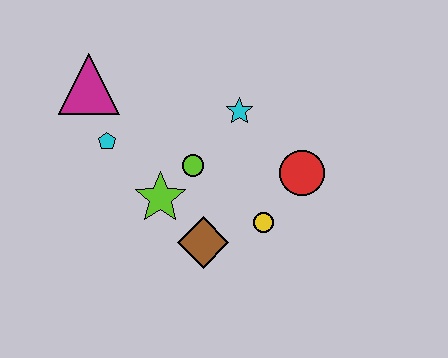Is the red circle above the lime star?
Yes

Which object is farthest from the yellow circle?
The magenta triangle is farthest from the yellow circle.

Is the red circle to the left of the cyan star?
No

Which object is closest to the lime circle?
The lime star is closest to the lime circle.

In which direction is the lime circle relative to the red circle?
The lime circle is to the left of the red circle.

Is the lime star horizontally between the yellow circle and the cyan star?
No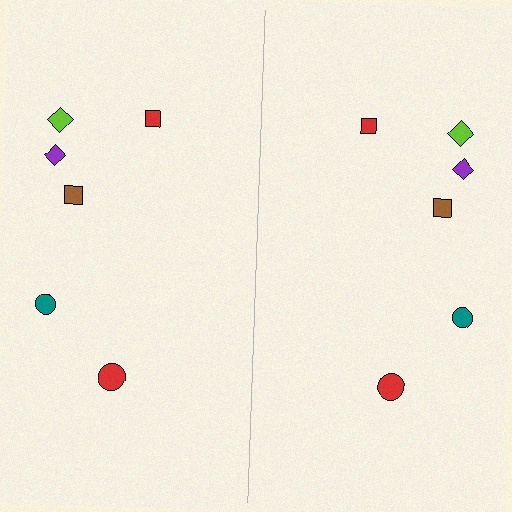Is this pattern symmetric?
Yes, this pattern has bilateral (reflection) symmetry.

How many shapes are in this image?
There are 12 shapes in this image.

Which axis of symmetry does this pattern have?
The pattern has a vertical axis of symmetry running through the center of the image.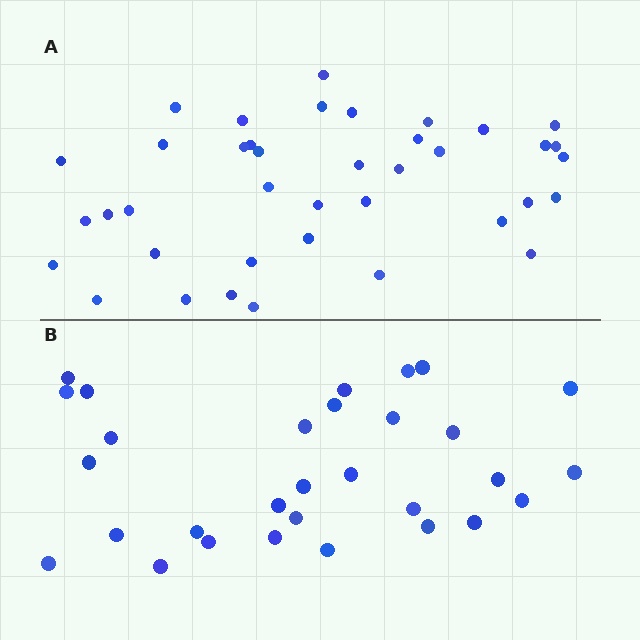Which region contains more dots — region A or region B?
Region A (the top region) has more dots.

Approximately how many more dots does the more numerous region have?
Region A has roughly 8 or so more dots than region B.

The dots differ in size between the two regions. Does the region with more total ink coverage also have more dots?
No. Region B has more total ink coverage because its dots are larger, but region A actually contains more individual dots. Total area can be misleading — the number of items is what matters here.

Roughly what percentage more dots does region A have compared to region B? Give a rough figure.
About 30% more.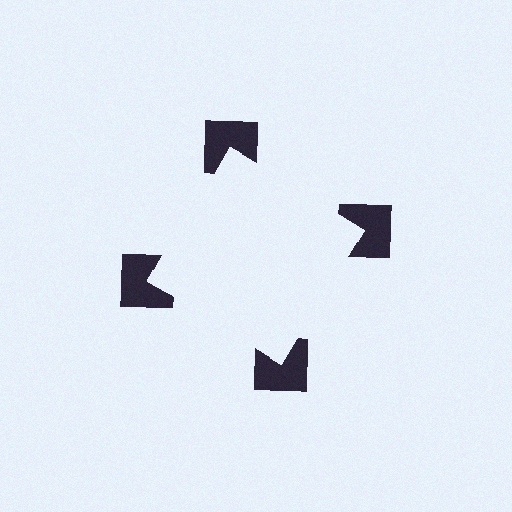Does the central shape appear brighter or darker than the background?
It typically appears slightly brighter than the background, even though no actual brightness change is drawn.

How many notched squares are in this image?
There are 4 — one at each vertex of the illusory square.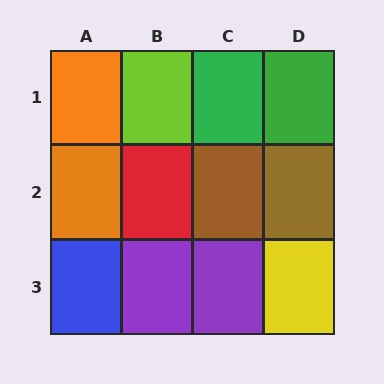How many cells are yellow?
1 cell is yellow.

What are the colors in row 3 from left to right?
Blue, purple, purple, yellow.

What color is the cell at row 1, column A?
Orange.